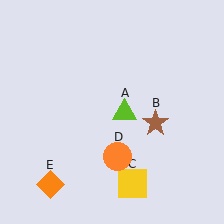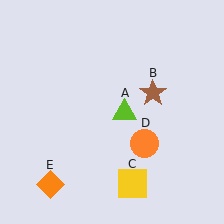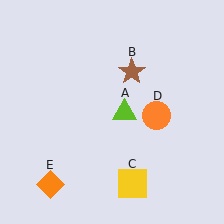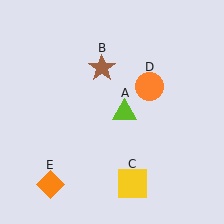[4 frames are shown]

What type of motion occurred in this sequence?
The brown star (object B), orange circle (object D) rotated counterclockwise around the center of the scene.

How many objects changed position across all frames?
2 objects changed position: brown star (object B), orange circle (object D).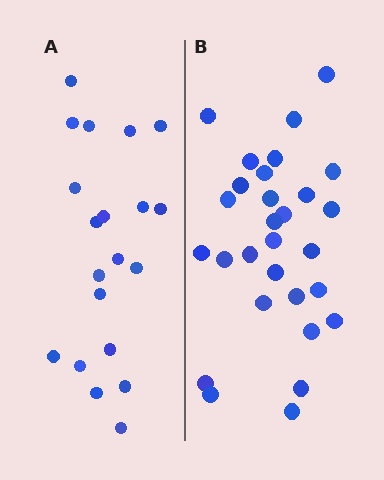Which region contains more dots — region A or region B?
Region B (the right region) has more dots.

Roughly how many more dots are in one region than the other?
Region B has roughly 8 or so more dots than region A.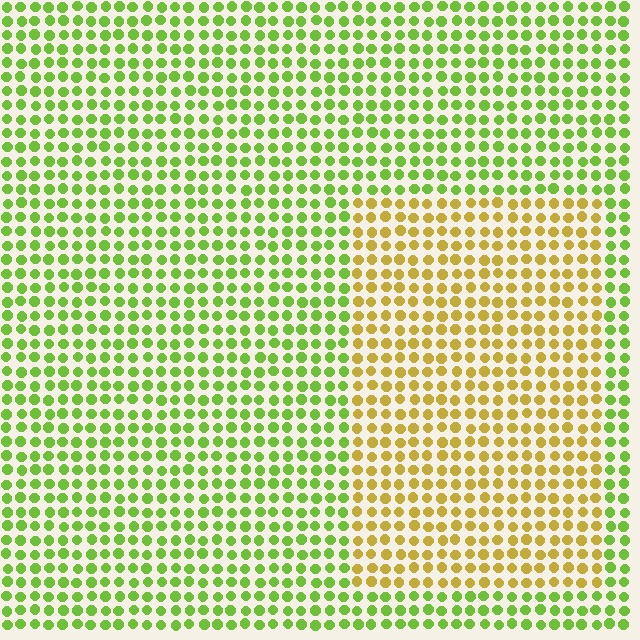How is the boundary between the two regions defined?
The boundary is defined purely by a slight shift in hue (about 47 degrees). Spacing, size, and orientation are identical on both sides.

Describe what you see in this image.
The image is filled with small lime elements in a uniform arrangement. A rectangle-shaped region is visible where the elements are tinted to a slightly different hue, forming a subtle color boundary.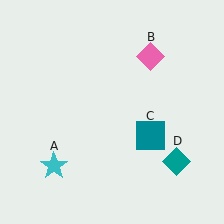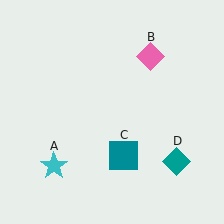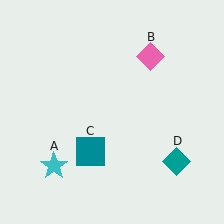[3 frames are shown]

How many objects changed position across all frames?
1 object changed position: teal square (object C).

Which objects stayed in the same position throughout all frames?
Cyan star (object A) and pink diamond (object B) and teal diamond (object D) remained stationary.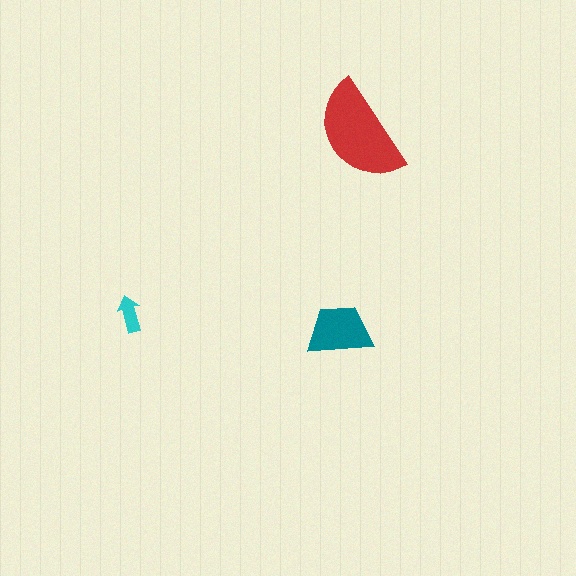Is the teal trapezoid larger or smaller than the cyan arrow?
Larger.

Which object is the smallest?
The cyan arrow.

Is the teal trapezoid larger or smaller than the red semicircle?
Smaller.